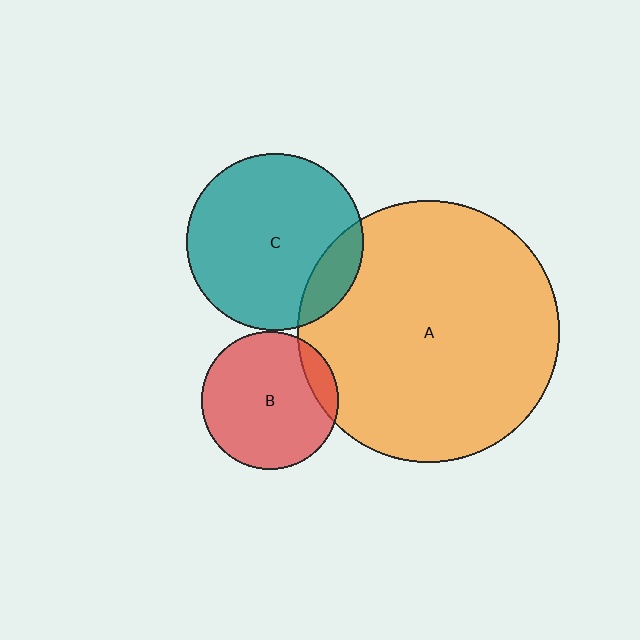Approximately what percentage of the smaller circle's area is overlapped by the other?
Approximately 15%.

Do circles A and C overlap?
Yes.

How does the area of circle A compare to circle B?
Approximately 3.6 times.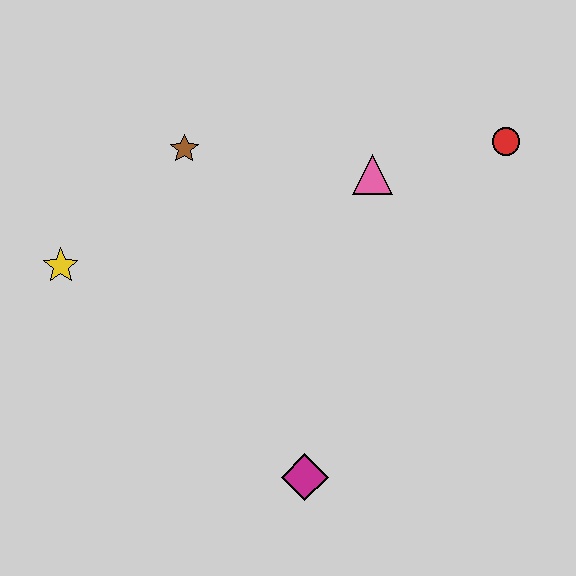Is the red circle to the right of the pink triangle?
Yes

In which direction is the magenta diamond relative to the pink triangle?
The magenta diamond is below the pink triangle.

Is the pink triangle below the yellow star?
No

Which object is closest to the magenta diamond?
The pink triangle is closest to the magenta diamond.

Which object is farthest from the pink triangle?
The yellow star is farthest from the pink triangle.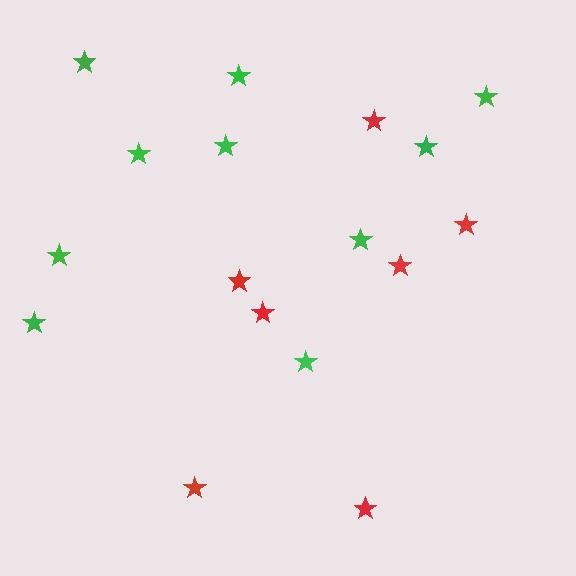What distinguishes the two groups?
There are 2 groups: one group of red stars (7) and one group of green stars (10).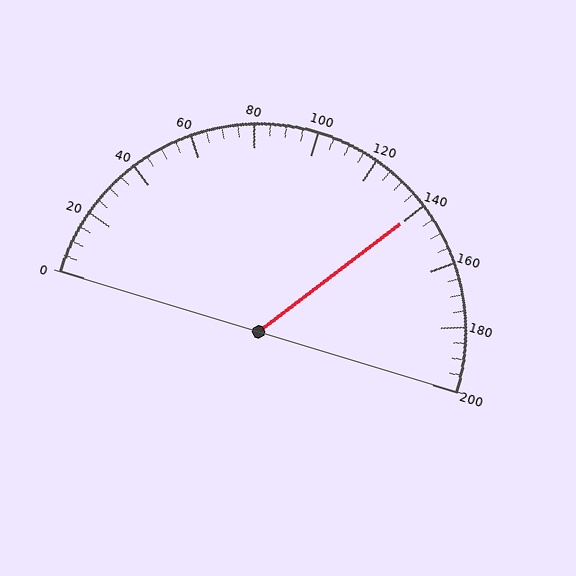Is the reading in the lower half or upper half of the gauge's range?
The reading is in the upper half of the range (0 to 200).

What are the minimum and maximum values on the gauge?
The gauge ranges from 0 to 200.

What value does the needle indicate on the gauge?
The needle indicates approximately 140.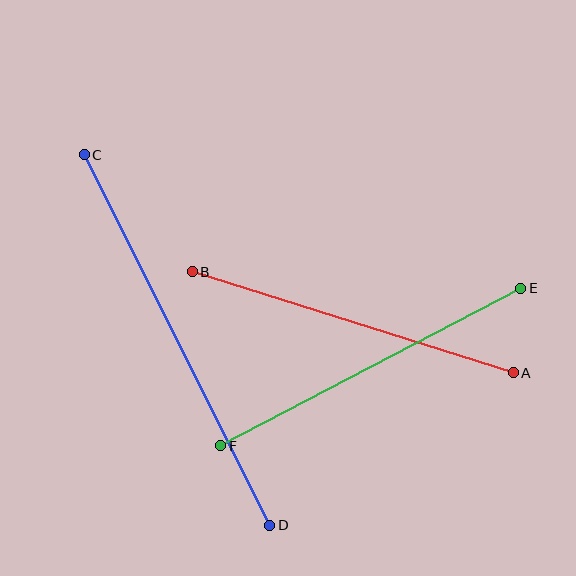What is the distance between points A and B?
The distance is approximately 336 pixels.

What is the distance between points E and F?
The distance is approximately 338 pixels.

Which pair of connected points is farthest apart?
Points C and D are farthest apart.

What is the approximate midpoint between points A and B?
The midpoint is at approximately (353, 322) pixels.